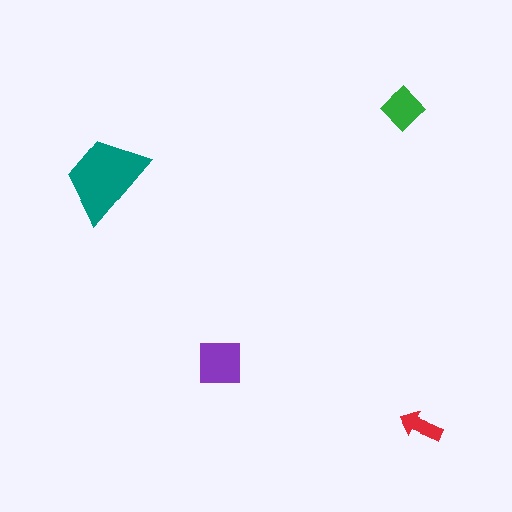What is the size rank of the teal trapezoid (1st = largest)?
1st.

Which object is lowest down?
The red arrow is bottommost.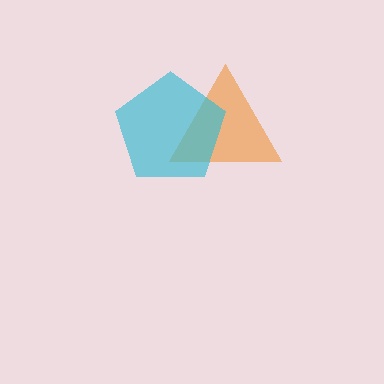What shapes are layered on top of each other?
The layered shapes are: an orange triangle, a cyan pentagon.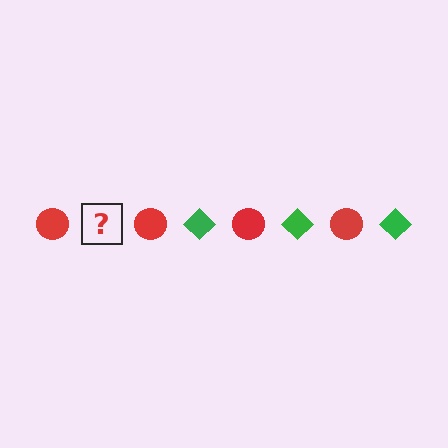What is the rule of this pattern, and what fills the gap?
The rule is that the pattern alternates between red circle and green diamond. The gap should be filled with a green diamond.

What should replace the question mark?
The question mark should be replaced with a green diamond.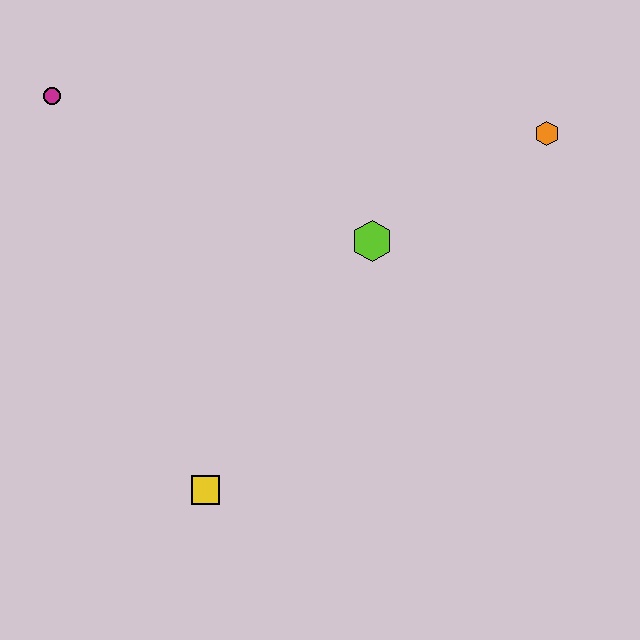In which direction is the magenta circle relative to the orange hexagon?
The magenta circle is to the left of the orange hexagon.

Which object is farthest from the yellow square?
The orange hexagon is farthest from the yellow square.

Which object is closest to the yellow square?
The lime hexagon is closest to the yellow square.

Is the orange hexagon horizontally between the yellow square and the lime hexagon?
No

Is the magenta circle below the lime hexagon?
No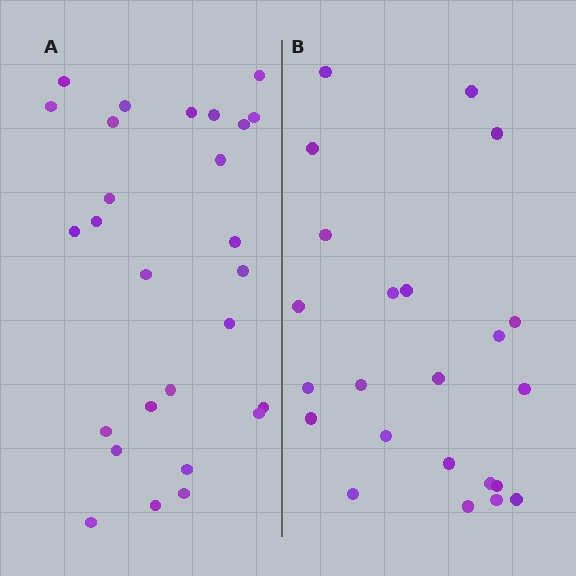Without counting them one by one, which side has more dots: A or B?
Region A (the left region) has more dots.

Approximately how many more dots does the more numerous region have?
Region A has about 4 more dots than region B.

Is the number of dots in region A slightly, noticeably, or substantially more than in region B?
Region A has only slightly more — the two regions are fairly close. The ratio is roughly 1.2 to 1.